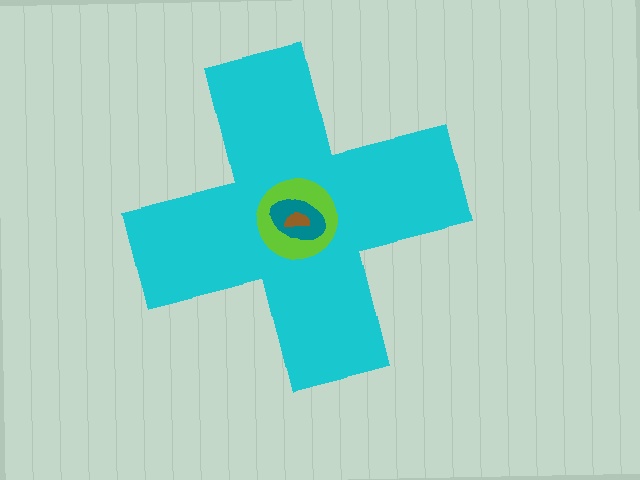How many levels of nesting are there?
4.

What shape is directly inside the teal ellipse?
The brown semicircle.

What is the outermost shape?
The cyan cross.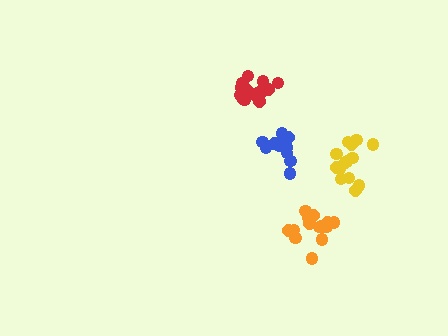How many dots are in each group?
Group 1: 16 dots, Group 2: 10 dots, Group 3: 14 dots, Group 4: 15 dots (55 total).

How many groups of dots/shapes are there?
There are 4 groups.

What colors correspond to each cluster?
The clusters are colored: red, blue, yellow, orange.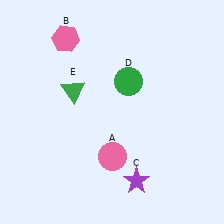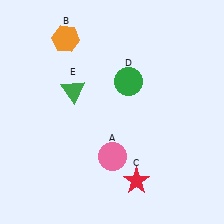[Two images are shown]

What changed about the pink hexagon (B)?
In Image 1, B is pink. In Image 2, it changed to orange.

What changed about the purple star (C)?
In Image 1, C is purple. In Image 2, it changed to red.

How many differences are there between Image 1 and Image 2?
There are 2 differences between the two images.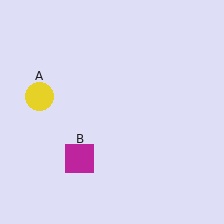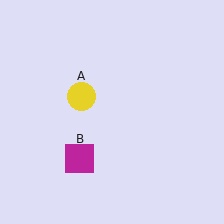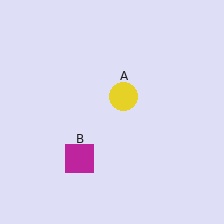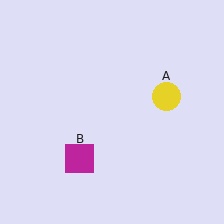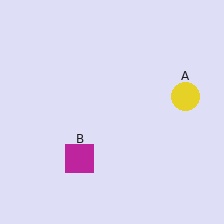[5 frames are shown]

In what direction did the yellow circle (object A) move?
The yellow circle (object A) moved right.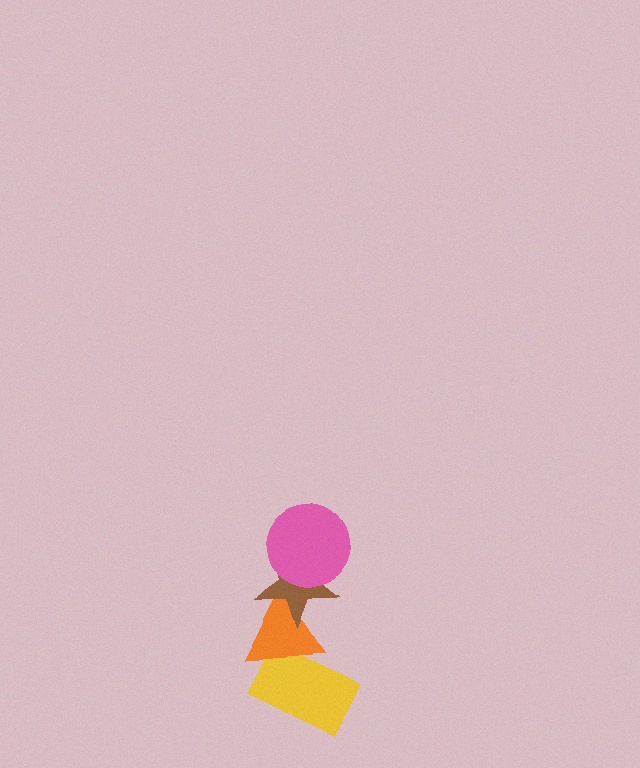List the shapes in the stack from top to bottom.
From top to bottom: the pink circle, the brown star, the orange triangle, the yellow rectangle.